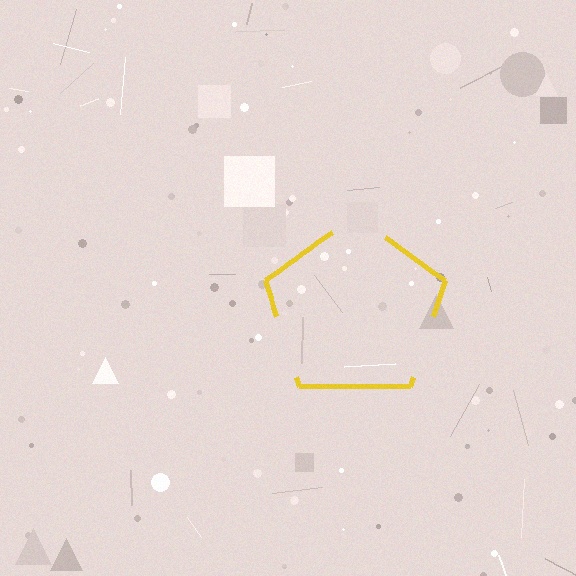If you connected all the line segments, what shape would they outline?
They would outline a pentagon.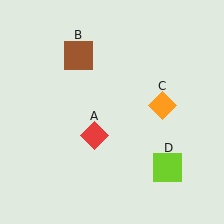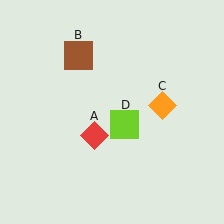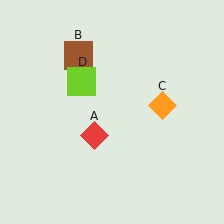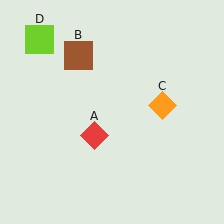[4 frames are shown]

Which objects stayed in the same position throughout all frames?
Red diamond (object A) and brown square (object B) and orange diamond (object C) remained stationary.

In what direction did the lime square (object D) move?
The lime square (object D) moved up and to the left.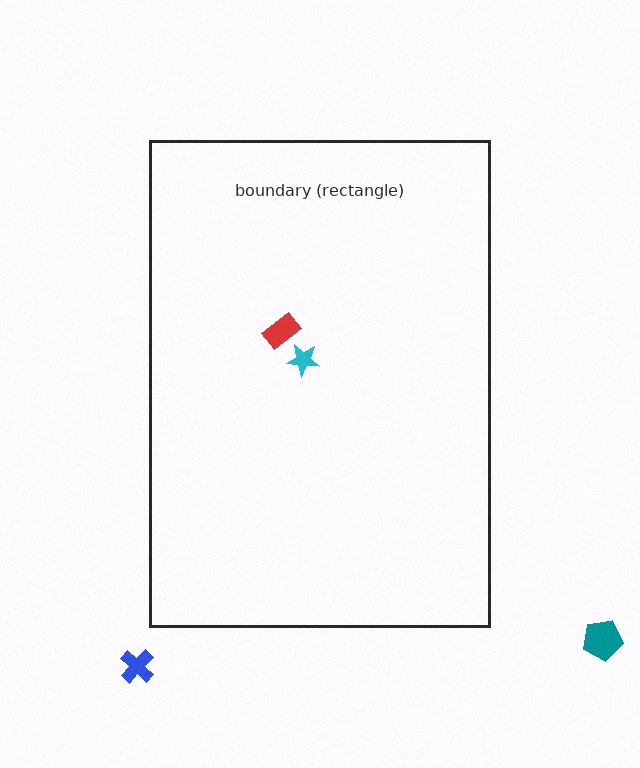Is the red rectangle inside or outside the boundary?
Inside.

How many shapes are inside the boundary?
2 inside, 2 outside.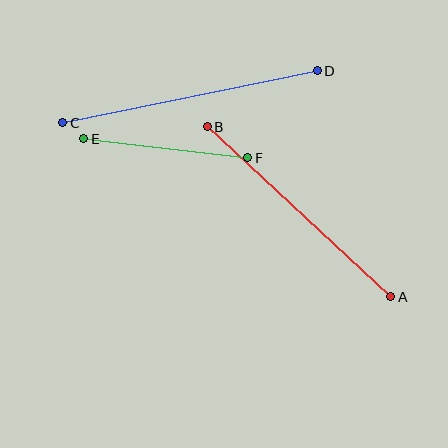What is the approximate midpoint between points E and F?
The midpoint is at approximately (166, 148) pixels.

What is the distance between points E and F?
The distance is approximately 165 pixels.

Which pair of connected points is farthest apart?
Points C and D are farthest apart.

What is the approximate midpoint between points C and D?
The midpoint is at approximately (190, 97) pixels.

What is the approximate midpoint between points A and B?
The midpoint is at approximately (299, 212) pixels.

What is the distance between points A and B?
The distance is approximately 250 pixels.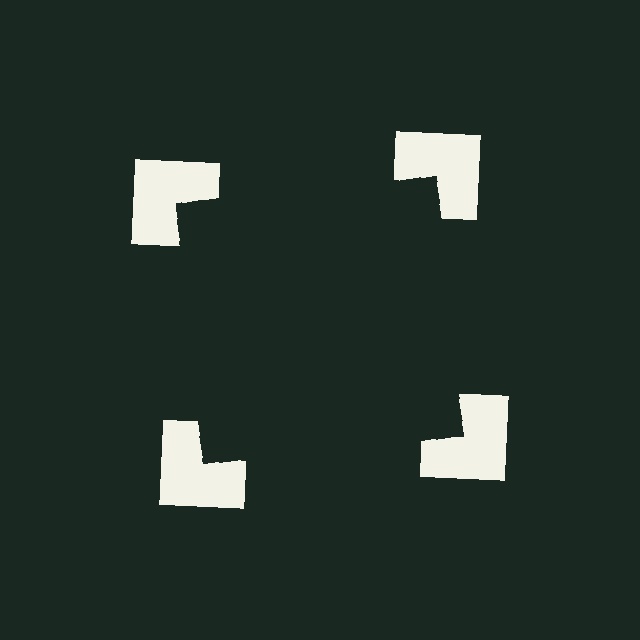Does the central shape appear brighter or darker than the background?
It typically appears slightly darker than the background, even though no actual brightness change is drawn.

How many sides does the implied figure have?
4 sides.